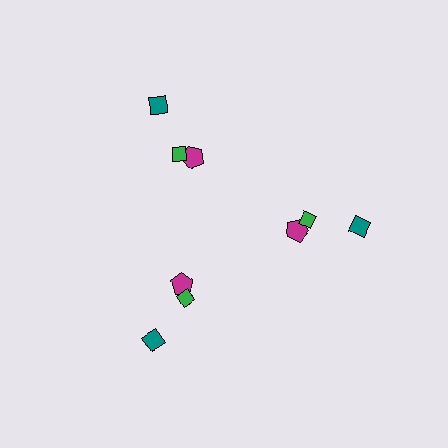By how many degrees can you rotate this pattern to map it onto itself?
The pattern maps onto itself every 120 degrees of rotation.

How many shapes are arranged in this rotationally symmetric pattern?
There are 9 shapes, arranged in 3 groups of 3.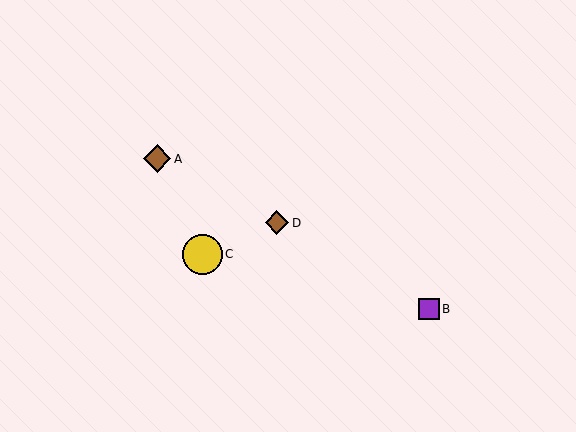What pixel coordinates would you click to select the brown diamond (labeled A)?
Click at (157, 159) to select the brown diamond A.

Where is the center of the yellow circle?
The center of the yellow circle is at (203, 254).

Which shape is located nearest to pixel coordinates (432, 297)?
The purple square (labeled B) at (429, 309) is nearest to that location.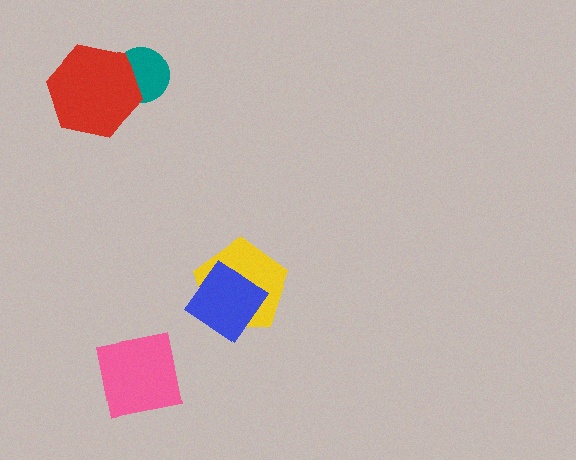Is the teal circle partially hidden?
Yes, it is partially covered by another shape.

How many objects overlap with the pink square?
0 objects overlap with the pink square.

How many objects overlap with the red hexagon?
1 object overlaps with the red hexagon.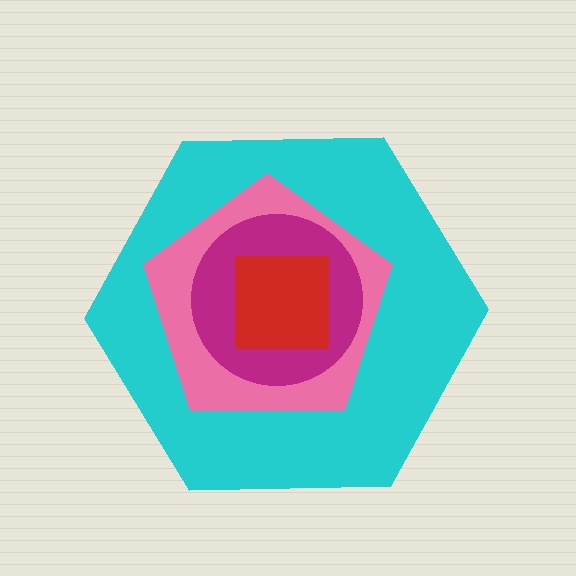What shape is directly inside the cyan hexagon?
The pink pentagon.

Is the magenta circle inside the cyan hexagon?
Yes.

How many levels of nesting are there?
4.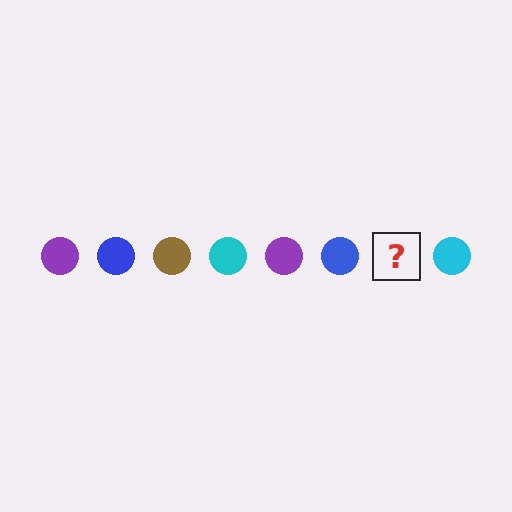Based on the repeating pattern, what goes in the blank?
The blank should be a brown circle.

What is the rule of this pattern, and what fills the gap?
The rule is that the pattern cycles through purple, blue, brown, cyan circles. The gap should be filled with a brown circle.